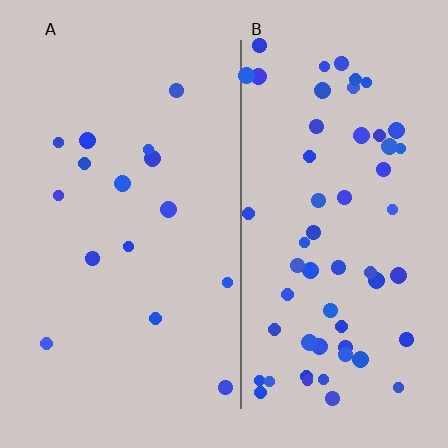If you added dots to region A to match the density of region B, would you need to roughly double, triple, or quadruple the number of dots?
Approximately quadruple.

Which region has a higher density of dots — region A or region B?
B (the right).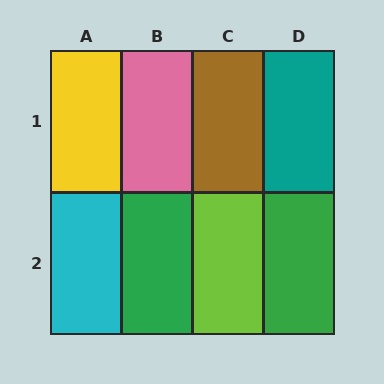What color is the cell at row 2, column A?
Cyan.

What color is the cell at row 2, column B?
Green.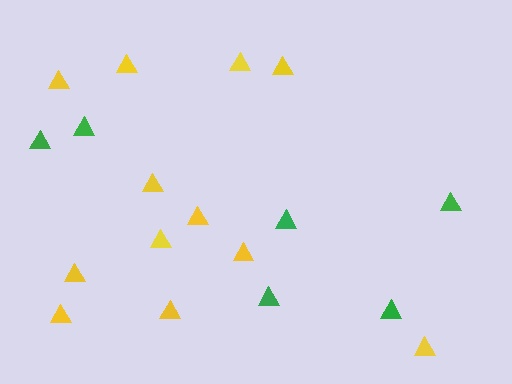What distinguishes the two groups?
There are 2 groups: one group of green triangles (6) and one group of yellow triangles (12).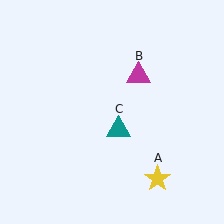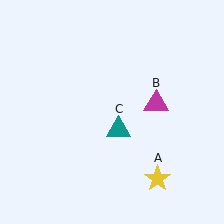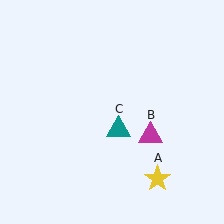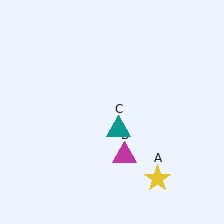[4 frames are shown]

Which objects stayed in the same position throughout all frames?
Yellow star (object A) and teal triangle (object C) remained stationary.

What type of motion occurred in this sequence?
The magenta triangle (object B) rotated clockwise around the center of the scene.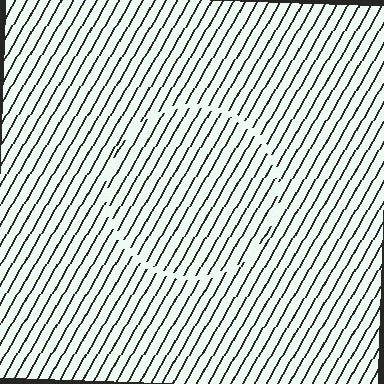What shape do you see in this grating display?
An illusory circle. The interior of the shape contains the same grating, shifted by half a period — the contour is defined by the phase discontinuity where line-ends from the inner and outer gratings abut.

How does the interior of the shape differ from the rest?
The interior of the shape contains the same grating, shifted by half a period — the contour is defined by the phase discontinuity where line-ends from the inner and outer gratings abut.